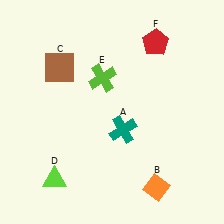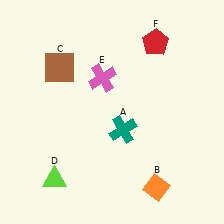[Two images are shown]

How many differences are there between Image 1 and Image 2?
There is 1 difference between the two images.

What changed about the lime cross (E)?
In Image 1, E is lime. In Image 2, it changed to pink.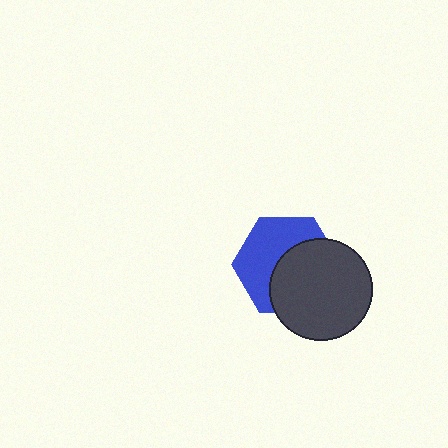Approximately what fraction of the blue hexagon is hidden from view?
Roughly 50% of the blue hexagon is hidden behind the dark gray circle.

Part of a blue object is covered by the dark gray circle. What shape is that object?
It is a hexagon.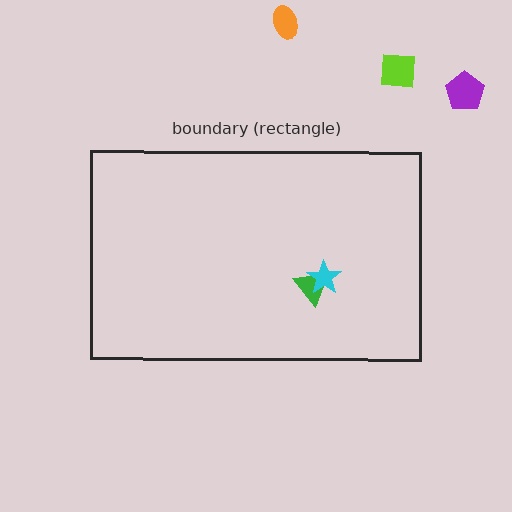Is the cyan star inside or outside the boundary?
Inside.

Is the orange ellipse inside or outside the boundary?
Outside.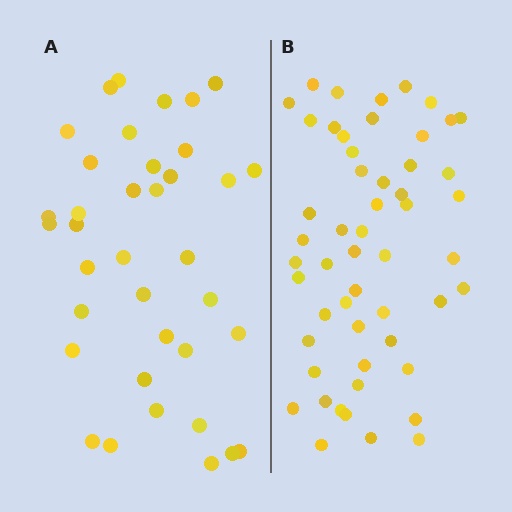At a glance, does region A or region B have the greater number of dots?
Region B (the right region) has more dots.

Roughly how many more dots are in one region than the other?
Region B has approximately 15 more dots than region A.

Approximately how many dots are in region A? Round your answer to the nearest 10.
About 40 dots. (The exact count is 37, which rounds to 40.)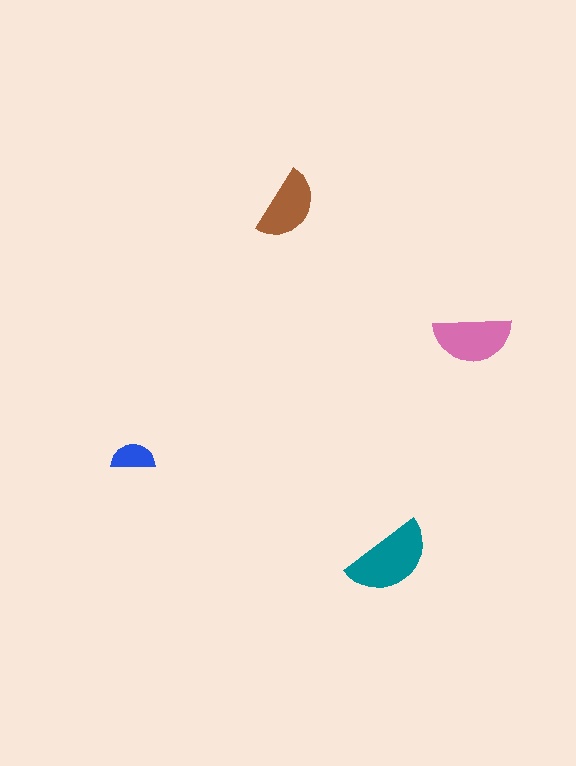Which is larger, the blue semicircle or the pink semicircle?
The pink one.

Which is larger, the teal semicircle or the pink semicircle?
The teal one.